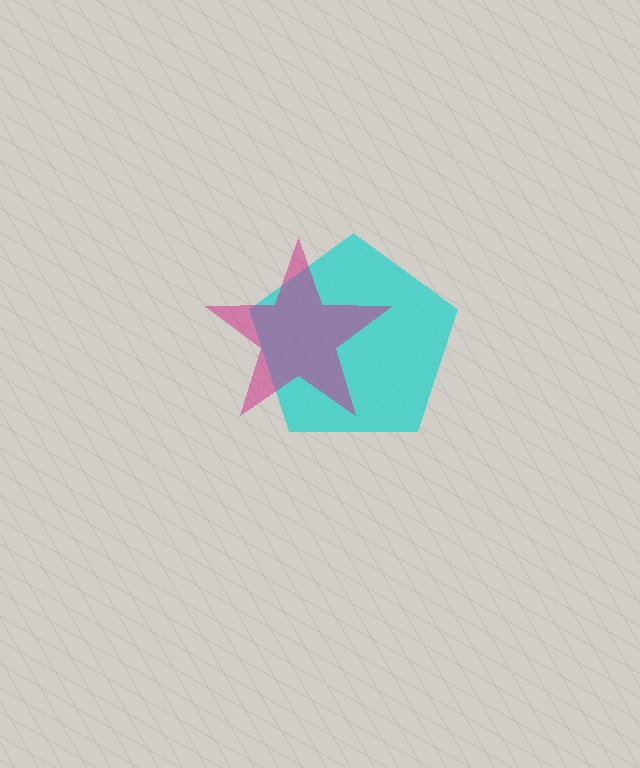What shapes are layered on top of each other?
The layered shapes are: a cyan pentagon, a magenta star.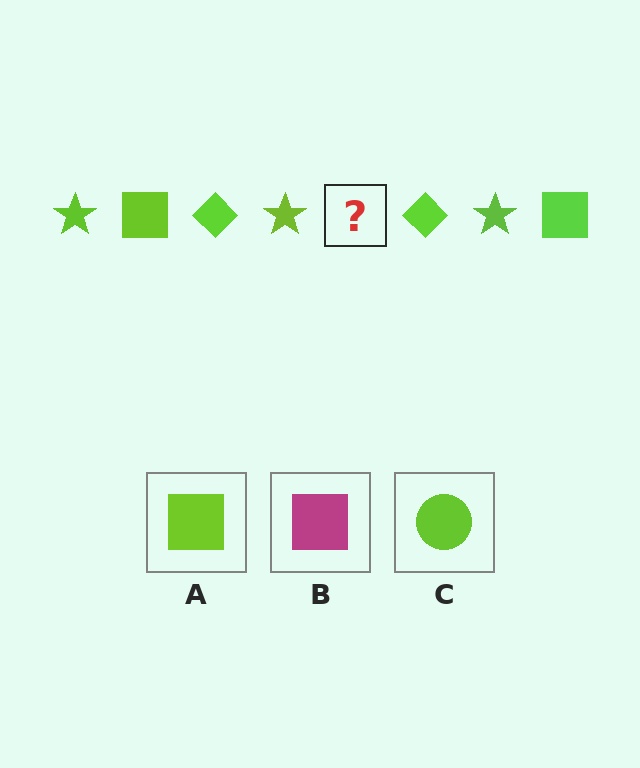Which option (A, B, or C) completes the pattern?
A.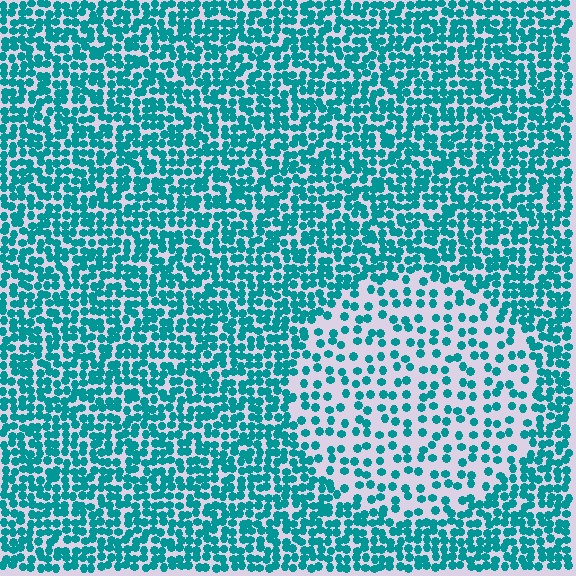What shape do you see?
I see a circle.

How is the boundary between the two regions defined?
The boundary is defined by a change in element density (approximately 2.2x ratio). All elements are the same color, size, and shape.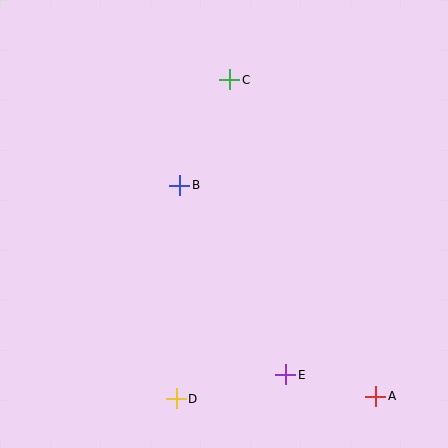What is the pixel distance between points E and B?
The distance between E and B is 217 pixels.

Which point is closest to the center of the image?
Point B at (180, 185) is closest to the center.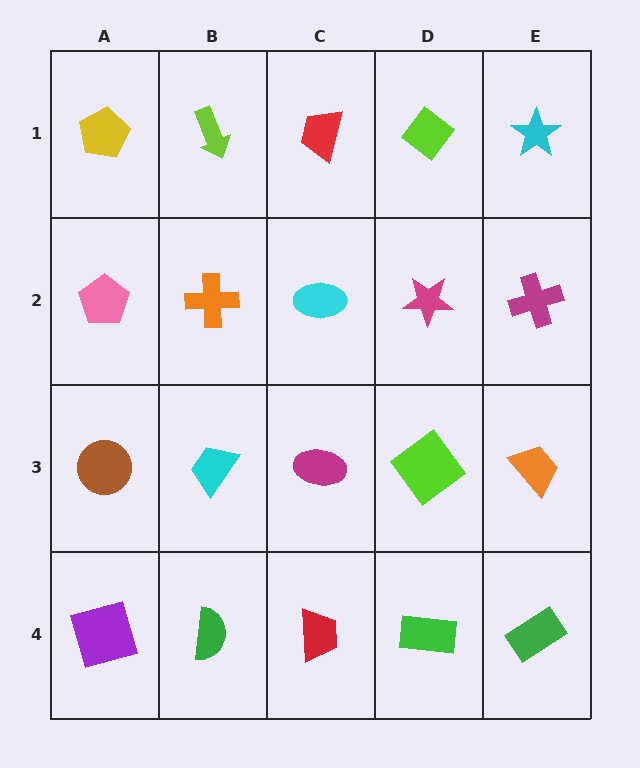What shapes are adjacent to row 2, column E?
A cyan star (row 1, column E), an orange trapezoid (row 3, column E), a magenta star (row 2, column D).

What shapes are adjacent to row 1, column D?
A magenta star (row 2, column D), a red trapezoid (row 1, column C), a cyan star (row 1, column E).